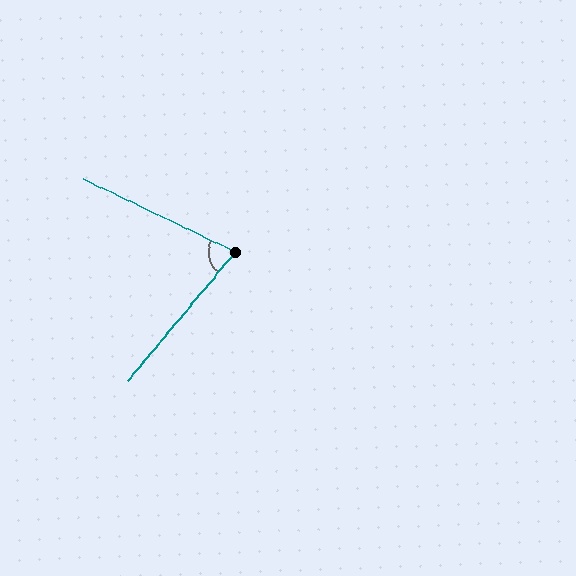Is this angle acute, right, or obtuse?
It is acute.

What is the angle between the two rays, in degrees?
Approximately 76 degrees.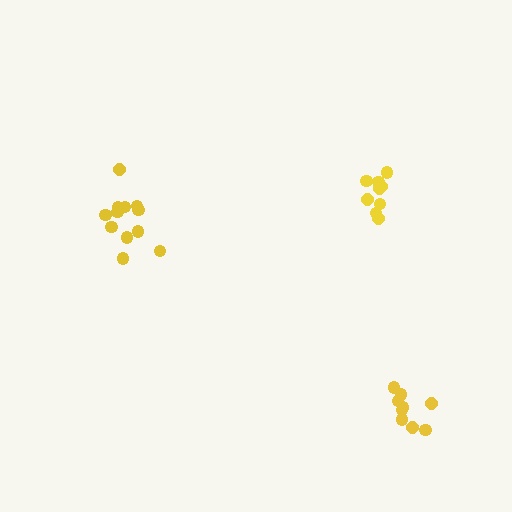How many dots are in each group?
Group 1: 12 dots, Group 2: 9 dots, Group 3: 9 dots (30 total).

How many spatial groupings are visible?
There are 3 spatial groupings.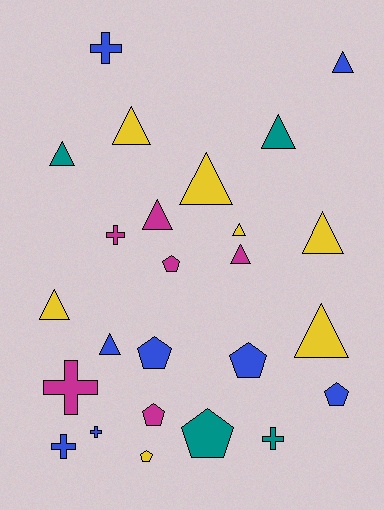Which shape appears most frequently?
Triangle, with 12 objects.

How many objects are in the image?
There are 25 objects.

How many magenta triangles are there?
There are 2 magenta triangles.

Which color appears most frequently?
Blue, with 8 objects.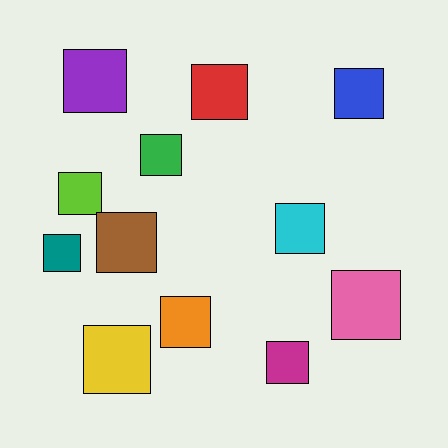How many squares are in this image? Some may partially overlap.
There are 12 squares.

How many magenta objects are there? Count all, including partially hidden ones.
There is 1 magenta object.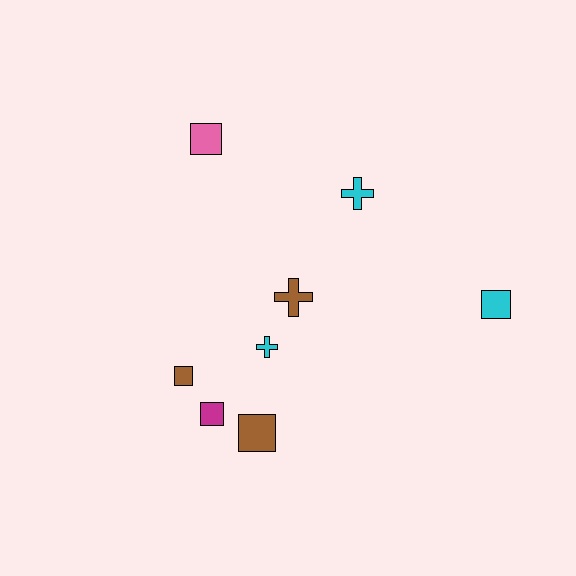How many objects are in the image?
There are 8 objects.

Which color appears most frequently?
Brown, with 3 objects.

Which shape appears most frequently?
Square, with 5 objects.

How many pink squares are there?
There is 1 pink square.